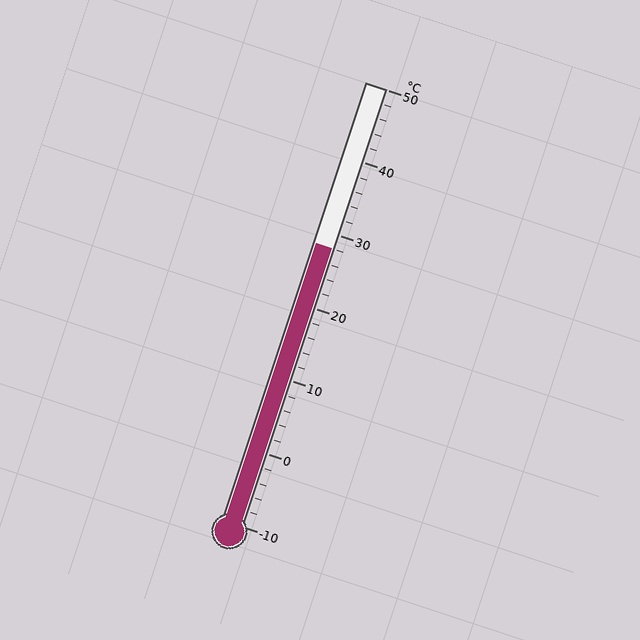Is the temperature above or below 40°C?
The temperature is below 40°C.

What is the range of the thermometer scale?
The thermometer scale ranges from -10°C to 50°C.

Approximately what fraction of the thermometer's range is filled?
The thermometer is filled to approximately 65% of its range.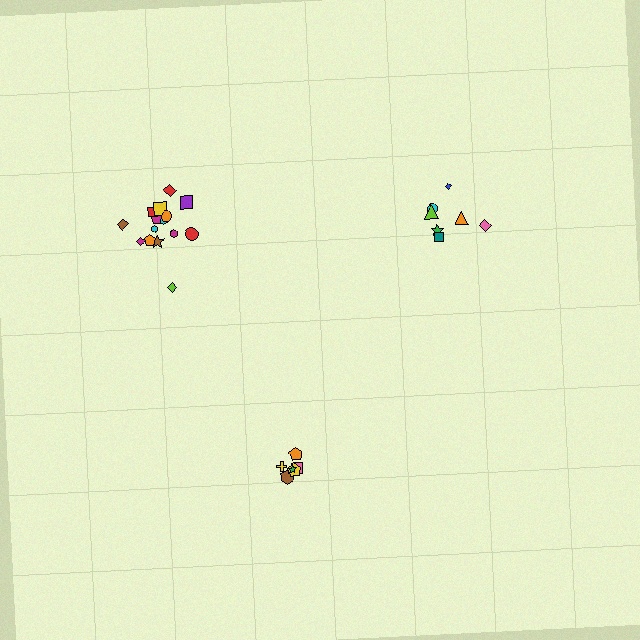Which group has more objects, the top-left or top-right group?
The top-left group.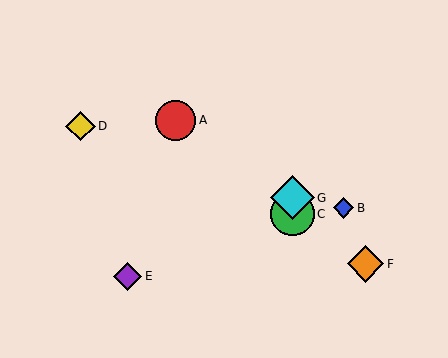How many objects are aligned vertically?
2 objects (C, G) are aligned vertically.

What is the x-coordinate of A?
Object A is at x≈176.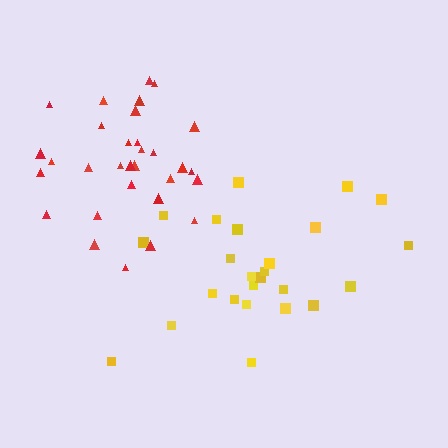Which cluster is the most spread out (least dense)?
Yellow.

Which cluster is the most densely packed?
Red.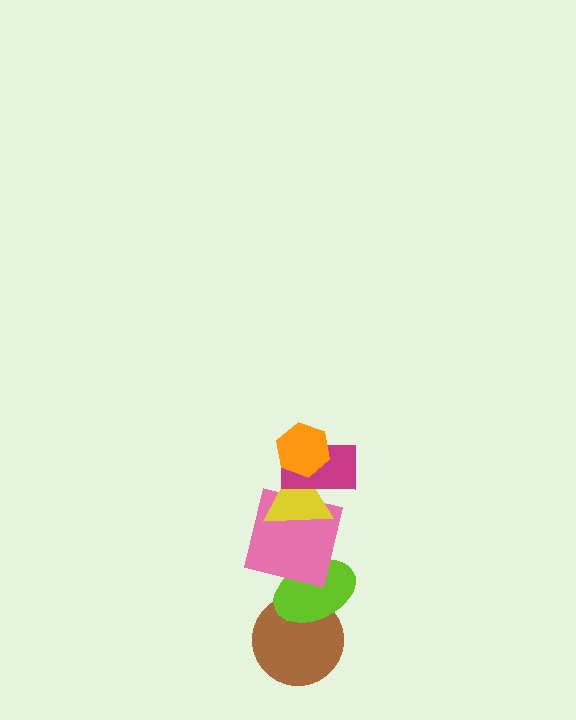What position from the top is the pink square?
The pink square is 4th from the top.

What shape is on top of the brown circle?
The lime ellipse is on top of the brown circle.